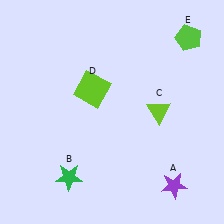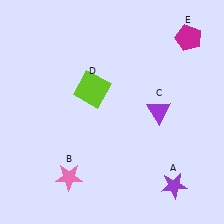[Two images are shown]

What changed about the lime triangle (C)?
In Image 1, C is lime. In Image 2, it changed to purple.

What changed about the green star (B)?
In Image 1, B is green. In Image 2, it changed to pink.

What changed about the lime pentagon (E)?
In Image 1, E is lime. In Image 2, it changed to magenta.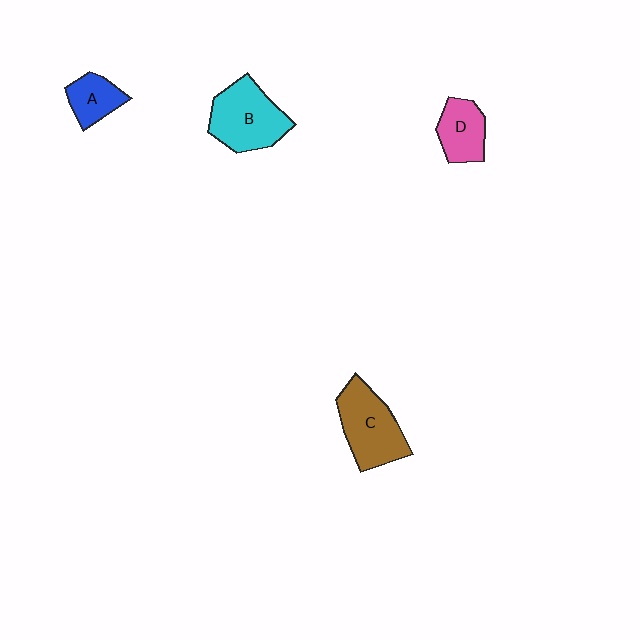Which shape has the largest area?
Shape B (cyan).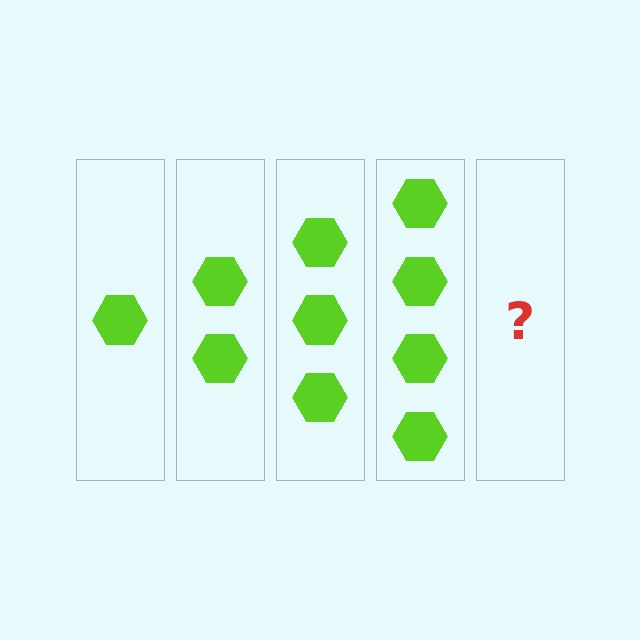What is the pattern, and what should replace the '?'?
The pattern is that each step adds one more hexagon. The '?' should be 5 hexagons.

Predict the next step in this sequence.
The next step is 5 hexagons.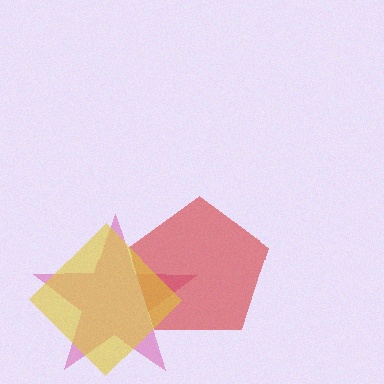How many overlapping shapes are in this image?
There are 3 overlapping shapes in the image.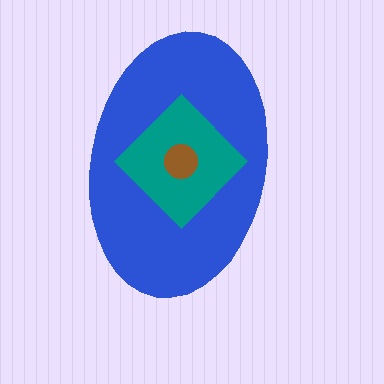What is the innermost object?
The brown circle.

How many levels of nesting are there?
3.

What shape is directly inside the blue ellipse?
The teal diamond.